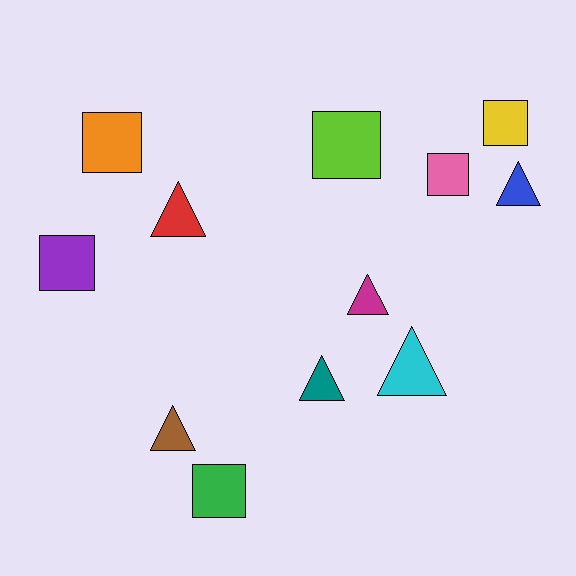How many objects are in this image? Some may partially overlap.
There are 12 objects.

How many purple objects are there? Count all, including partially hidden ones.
There is 1 purple object.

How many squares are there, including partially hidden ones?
There are 6 squares.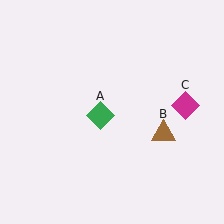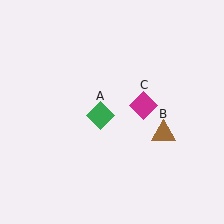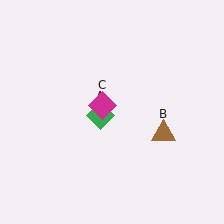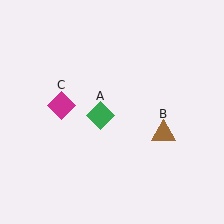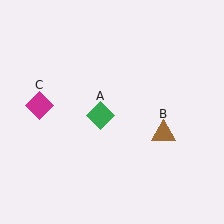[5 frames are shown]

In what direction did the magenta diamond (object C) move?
The magenta diamond (object C) moved left.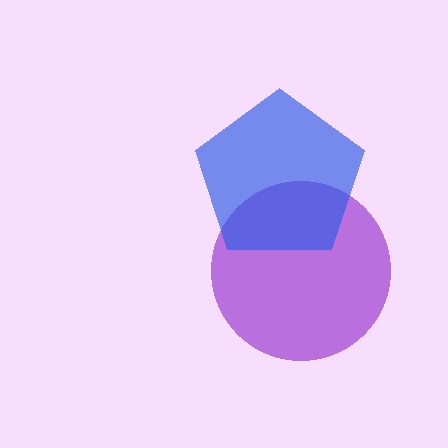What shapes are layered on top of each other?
The layered shapes are: a purple circle, a blue pentagon.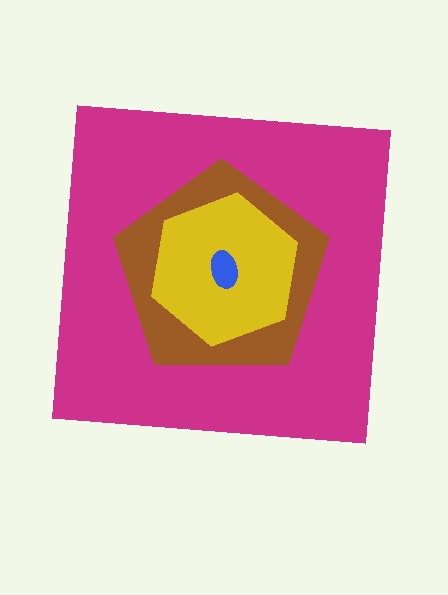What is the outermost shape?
The magenta square.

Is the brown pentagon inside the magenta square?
Yes.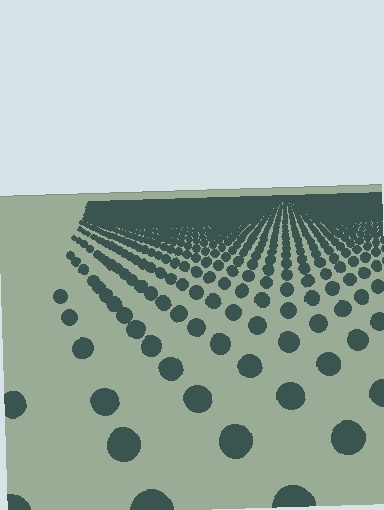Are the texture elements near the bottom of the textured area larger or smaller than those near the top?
Larger. Near the bottom, elements are closer to the viewer and appear at a bigger on-screen size.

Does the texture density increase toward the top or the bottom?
Density increases toward the top.